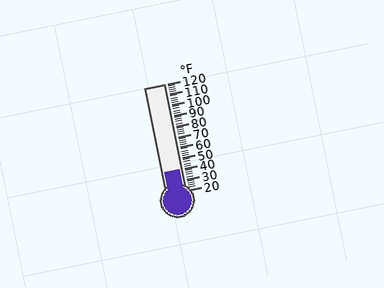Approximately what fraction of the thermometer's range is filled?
The thermometer is filled to approximately 20% of its range.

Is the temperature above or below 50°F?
The temperature is below 50°F.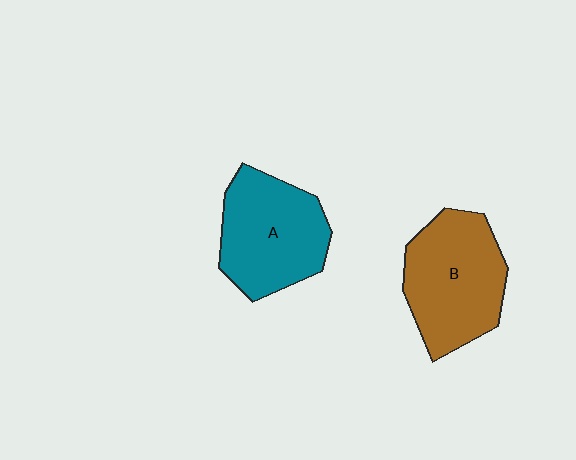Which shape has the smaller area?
Shape A (teal).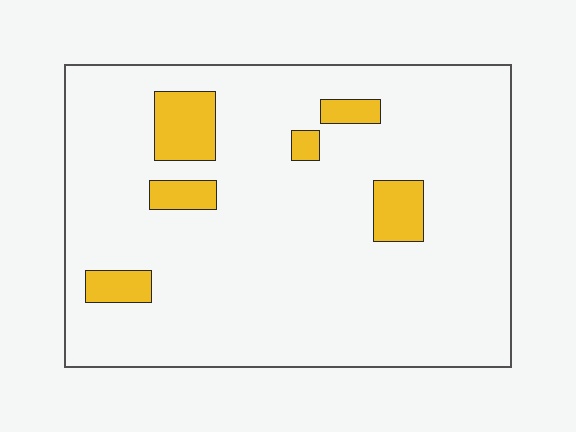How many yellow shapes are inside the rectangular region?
6.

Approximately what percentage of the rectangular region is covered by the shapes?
Approximately 10%.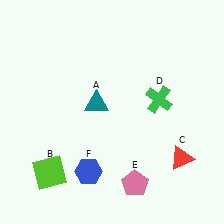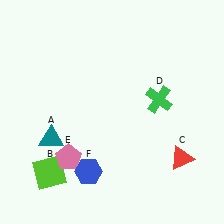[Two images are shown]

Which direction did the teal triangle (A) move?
The teal triangle (A) moved left.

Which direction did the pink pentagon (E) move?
The pink pentagon (E) moved left.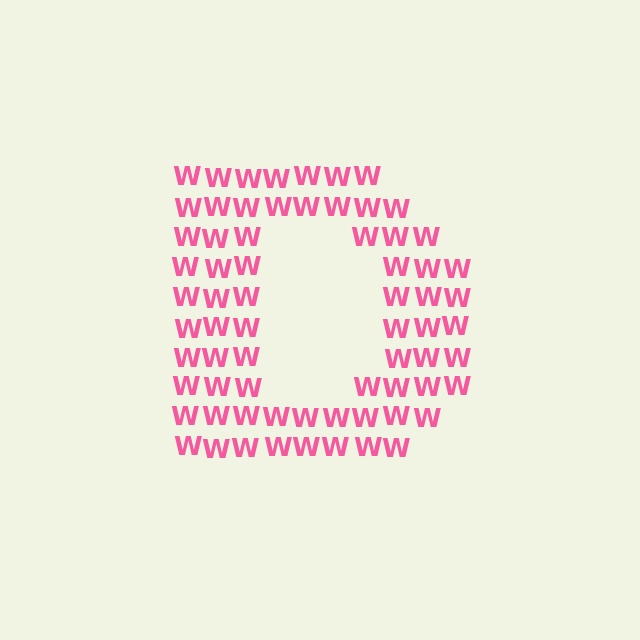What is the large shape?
The large shape is the letter D.